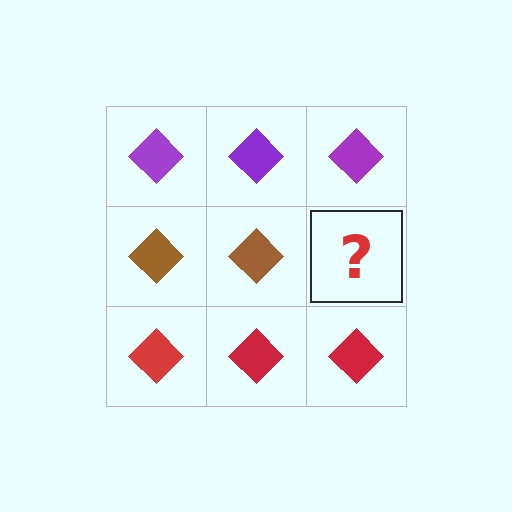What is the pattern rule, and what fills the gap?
The rule is that each row has a consistent color. The gap should be filled with a brown diamond.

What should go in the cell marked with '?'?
The missing cell should contain a brown diamond.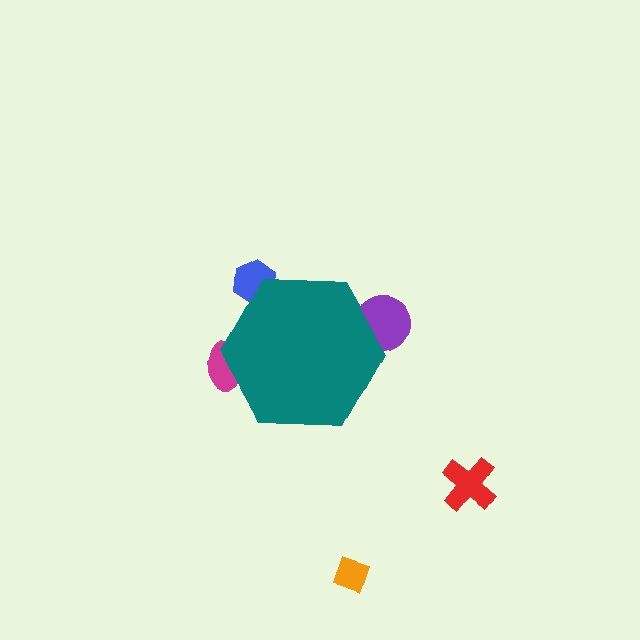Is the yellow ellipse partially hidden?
Yes, the yellow ellipse is partially hidden behind the teal hexagon.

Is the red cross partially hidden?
No, the red cross is fully visible.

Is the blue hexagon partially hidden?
Yes, the blue hexagon is partially hidden behind the teal hexagon.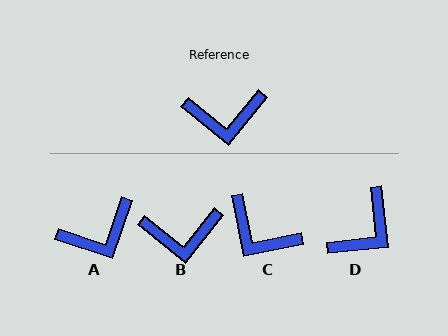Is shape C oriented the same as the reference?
No, it is off by about 40 degrees.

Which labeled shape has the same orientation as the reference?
B.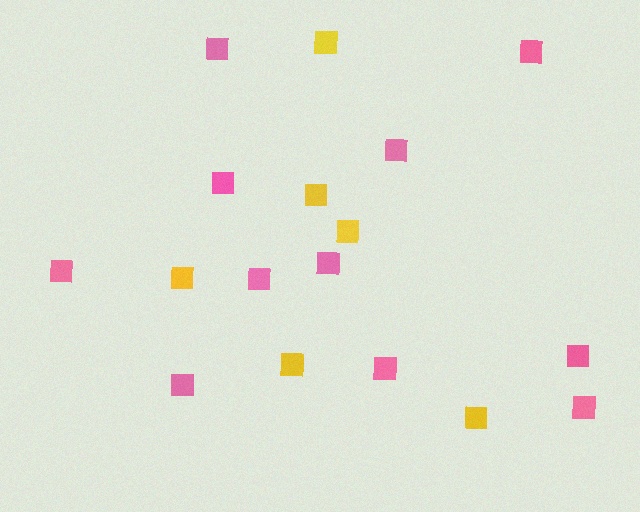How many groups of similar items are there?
There are 2 groups: one group of pink squares (11) and one group of yellow squares (6).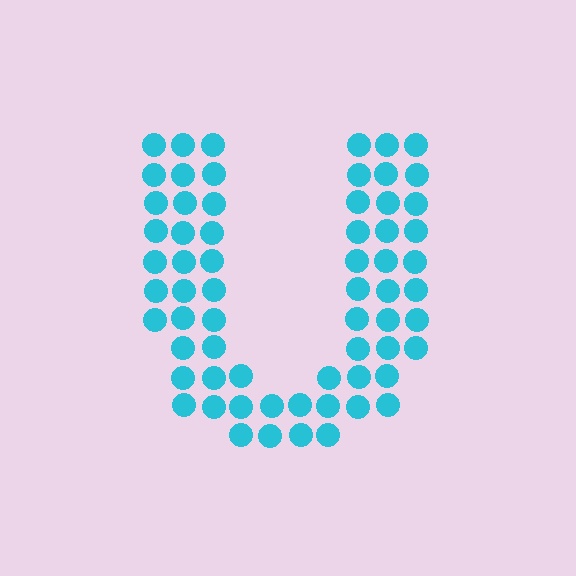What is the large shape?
The large shape is the letter U.